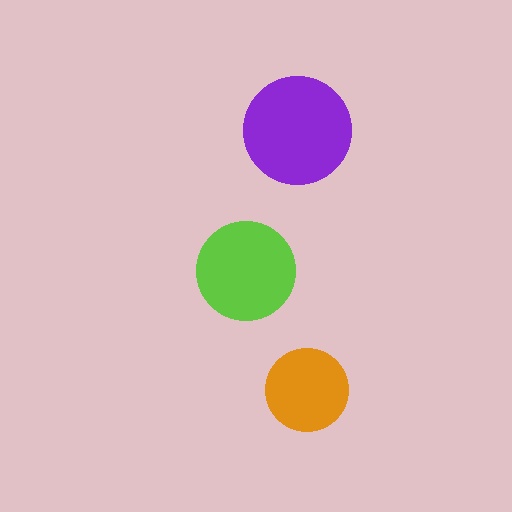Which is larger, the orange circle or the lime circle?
The lime one.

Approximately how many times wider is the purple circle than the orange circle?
About 1.5 times wider.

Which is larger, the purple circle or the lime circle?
The purple one.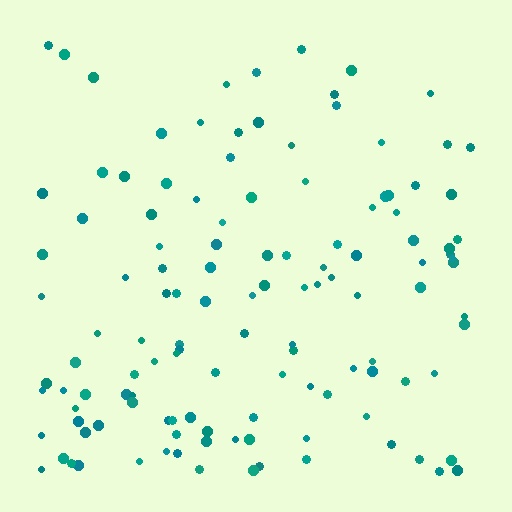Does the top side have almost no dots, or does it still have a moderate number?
Still a moderate number, just noticeably fewer than the bottom.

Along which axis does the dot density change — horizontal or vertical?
Vertical.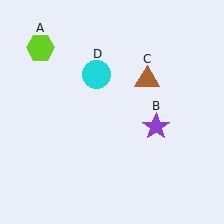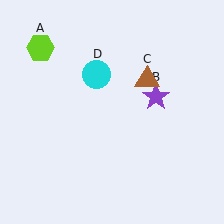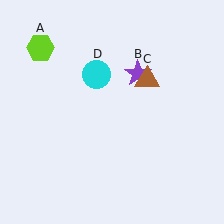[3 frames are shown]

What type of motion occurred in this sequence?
The purple star (object B) rotated counterclockwise around the center of the scene.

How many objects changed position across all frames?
1 object changed position: purple star (object B).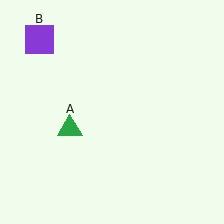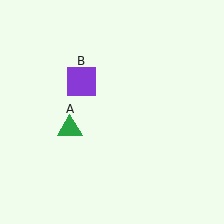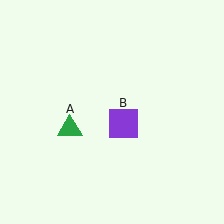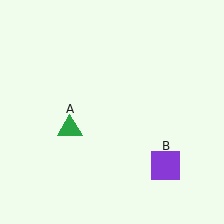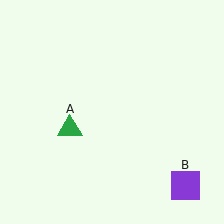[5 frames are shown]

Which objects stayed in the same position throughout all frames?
Green triangle (object A) remained stationary.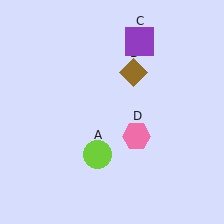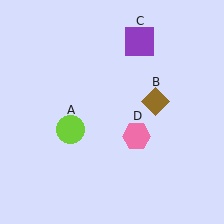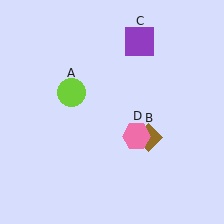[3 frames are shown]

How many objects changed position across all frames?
2 objects changed position: lime circle (object A), brown diamond (object B).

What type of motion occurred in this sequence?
The lime circle (object A), brown diamond (object B) rotated clockwise around the center of the scene.